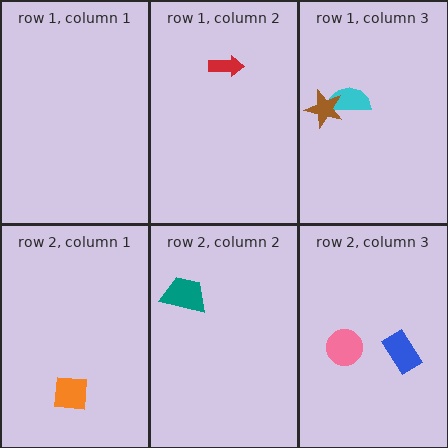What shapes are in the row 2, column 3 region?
The pink circle, the blue rectangle.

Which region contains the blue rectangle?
The row 2, column 3 region.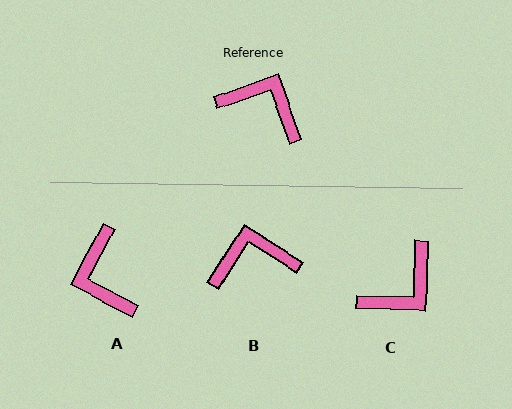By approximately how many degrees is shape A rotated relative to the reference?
Approximately 133 degrees counter-clockwise.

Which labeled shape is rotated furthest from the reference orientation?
A, about 133 degrees away.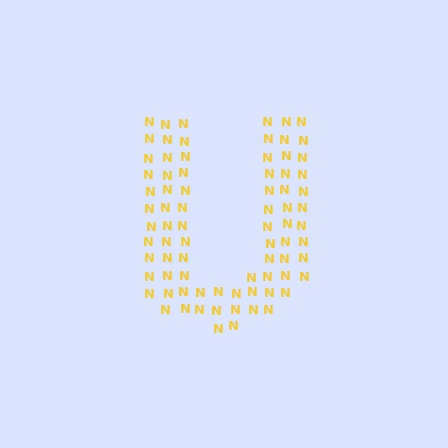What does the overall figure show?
The overall figure shows the letter U.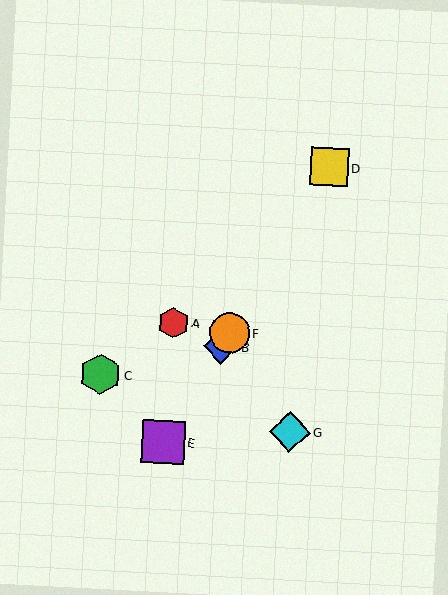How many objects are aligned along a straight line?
4 objects (B, D, E, F) are aligned along a straight line.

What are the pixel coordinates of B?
Object B is at (221, 347).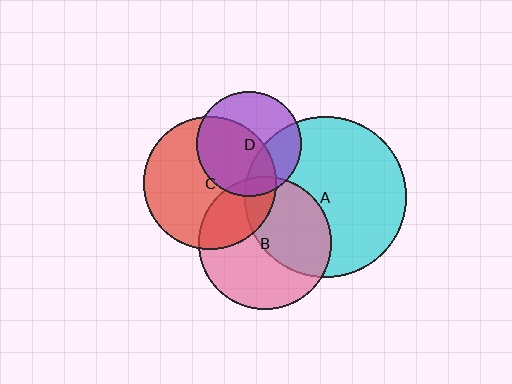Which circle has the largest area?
Circle A (cyan).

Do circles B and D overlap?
Yes.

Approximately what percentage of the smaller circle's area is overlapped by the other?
Approximately 10%.